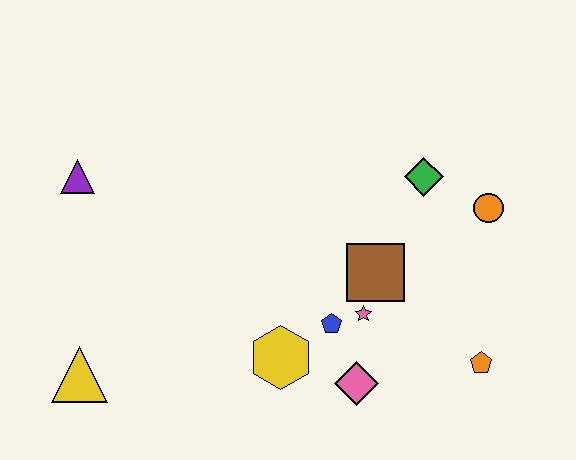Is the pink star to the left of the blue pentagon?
No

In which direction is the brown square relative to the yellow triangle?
The brown square is to the right of the yellow triangle.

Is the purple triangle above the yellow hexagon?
Yes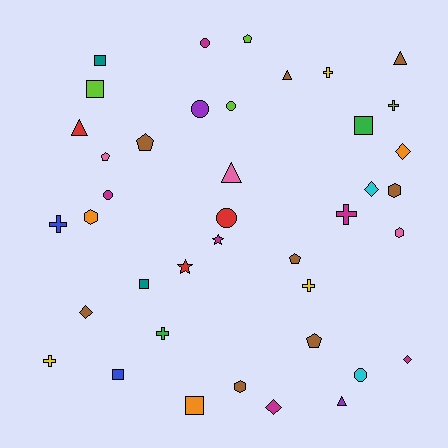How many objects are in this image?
There are 40 objects.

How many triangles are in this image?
There are 5 triangles.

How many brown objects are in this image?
There are 8 brown objects.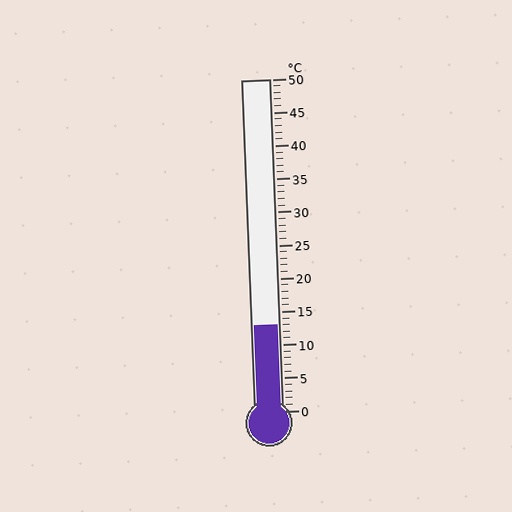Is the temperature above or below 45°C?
The temperature is below 45°C.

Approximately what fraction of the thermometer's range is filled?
The thermometer is filled to approximately 25% of its range.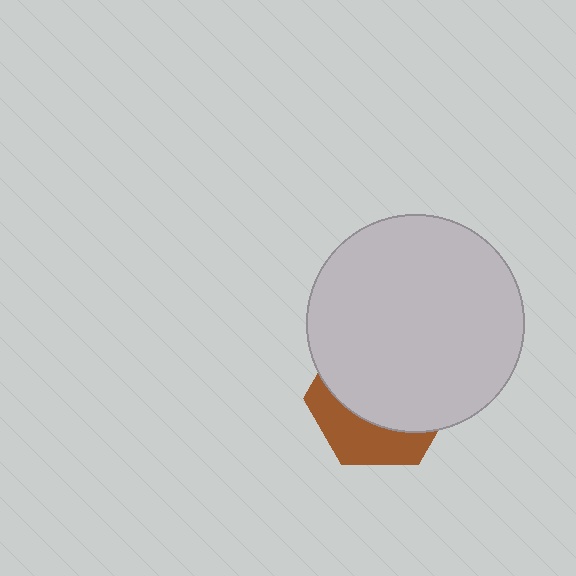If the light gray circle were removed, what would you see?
You would see the complete brown hexagon.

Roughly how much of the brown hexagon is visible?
A small part of it is visible (roughly 33%).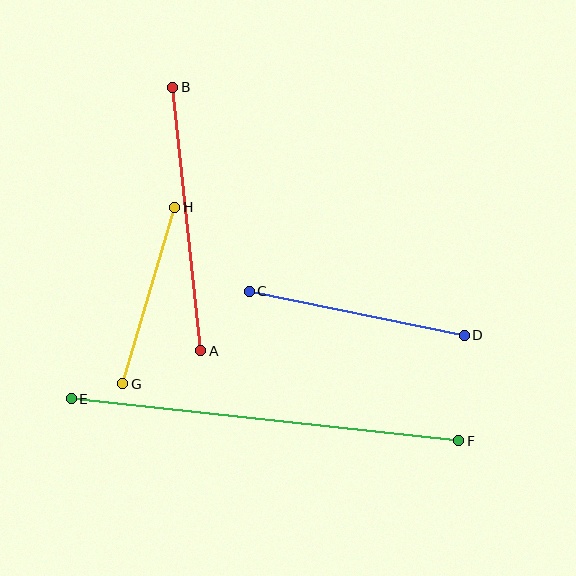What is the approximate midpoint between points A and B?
The midpoint is at approximately (187, 219) pixels.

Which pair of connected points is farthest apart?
Points E and F are farthest apart.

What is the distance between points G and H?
The distance is approximately 184 pixels.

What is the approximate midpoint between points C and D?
The midpoint is at approximately (357, 313) pixels.